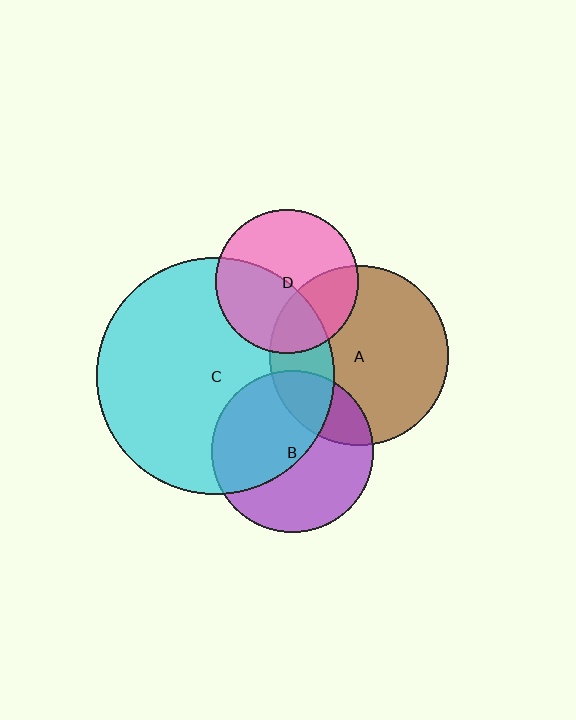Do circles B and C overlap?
Yes.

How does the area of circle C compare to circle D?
Approximately 2.7 times.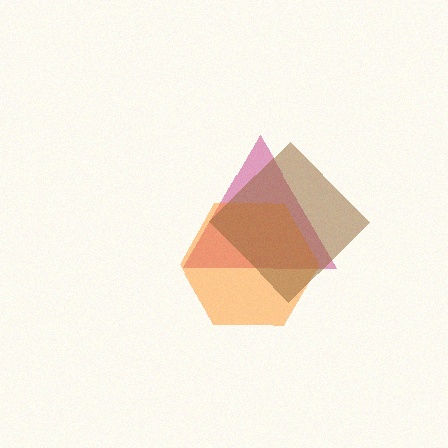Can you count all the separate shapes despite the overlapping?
Yes, there are 3 separate shapes.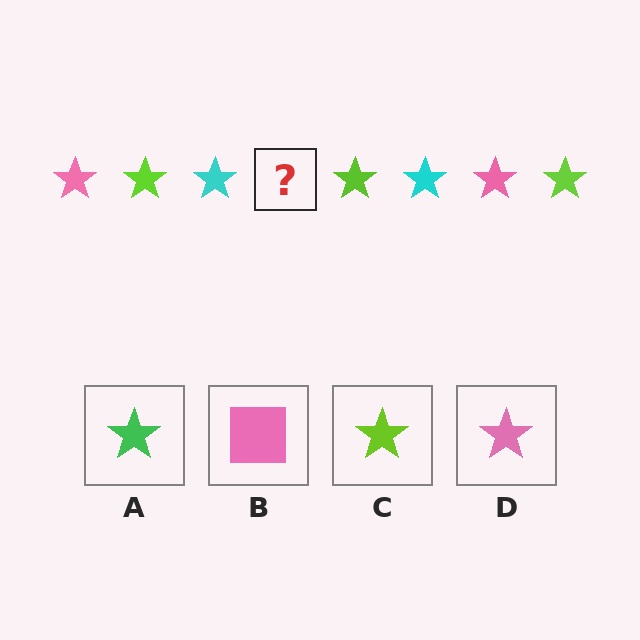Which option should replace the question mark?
Option D.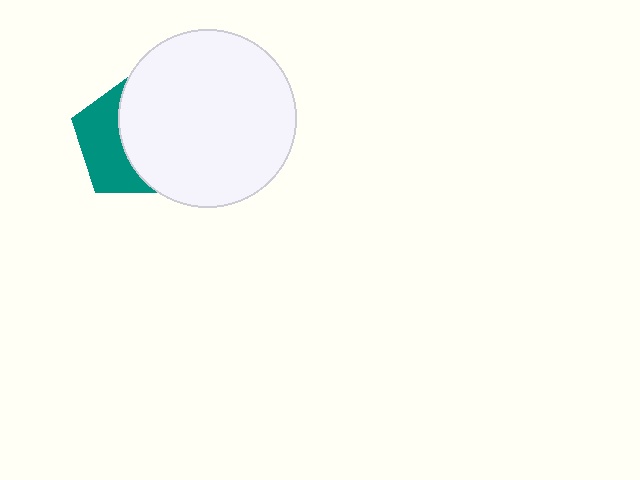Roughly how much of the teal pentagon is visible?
A small part of it is visible (roughly 42%).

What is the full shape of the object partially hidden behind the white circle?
The partially hidden object is a teal pentagon.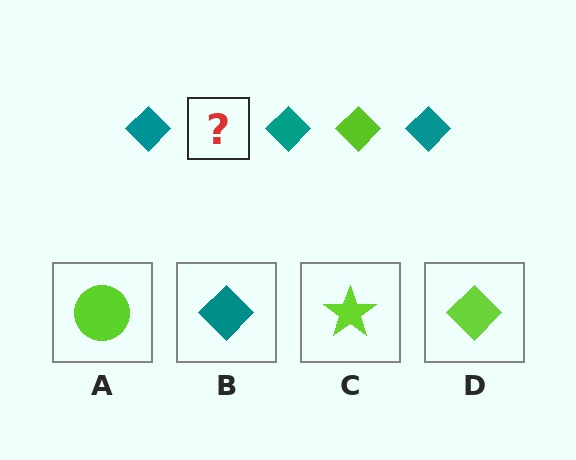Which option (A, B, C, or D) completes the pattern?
D.